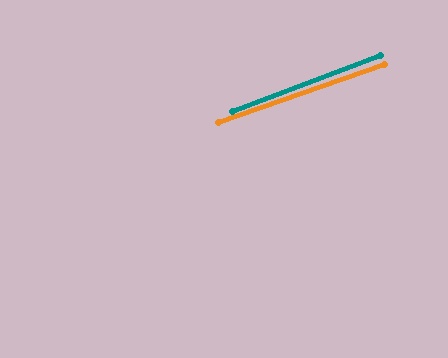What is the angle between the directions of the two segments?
Approximately 2 degrees.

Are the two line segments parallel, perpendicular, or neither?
Parallel — their directions differ by only 1.6°.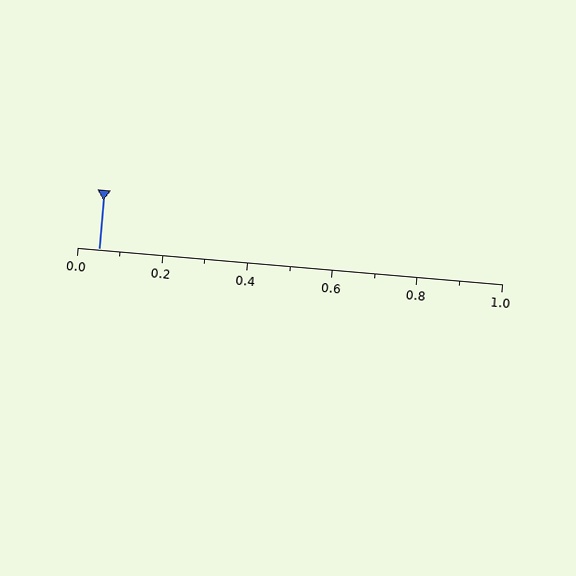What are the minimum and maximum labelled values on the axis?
The axis runs from 0.0 to 1.0.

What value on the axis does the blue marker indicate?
The marker indicates approximately 0.05.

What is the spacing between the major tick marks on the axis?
The major ticks are spaced 0.2 apart.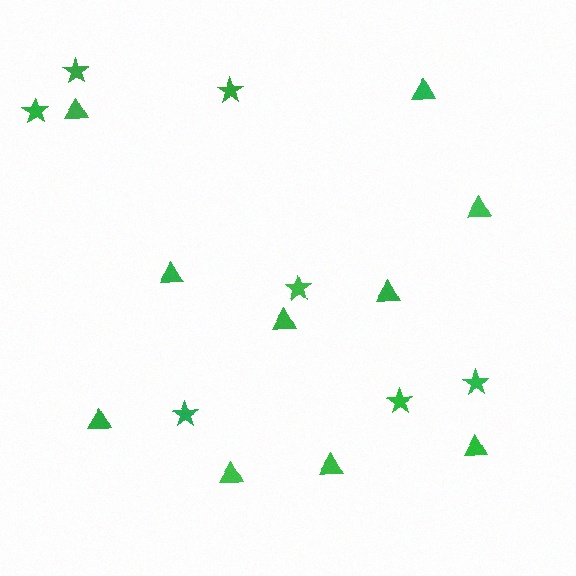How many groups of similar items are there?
There are 2 groups: one group of stars (7) and one group of triangles (10).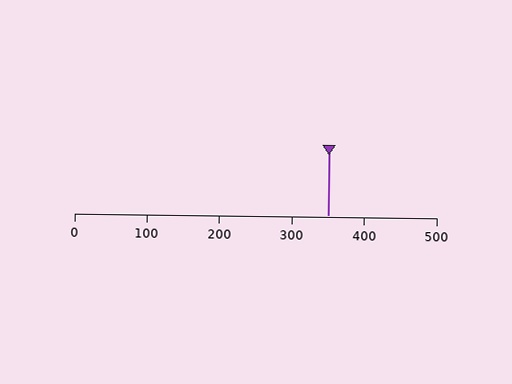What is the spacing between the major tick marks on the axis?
The major ticks are spaced 100 apart.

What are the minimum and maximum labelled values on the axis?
The axis runs from 0 to 500.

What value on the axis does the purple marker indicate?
The marker indicates approximately 350.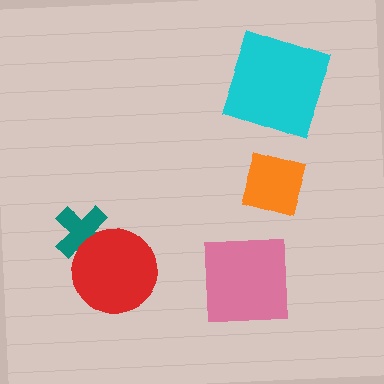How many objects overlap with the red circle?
1 object overlaps with the red circle.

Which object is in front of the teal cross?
The red circle is in front of the teal cross.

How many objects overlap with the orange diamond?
0 objects overlap with the orange diamond.